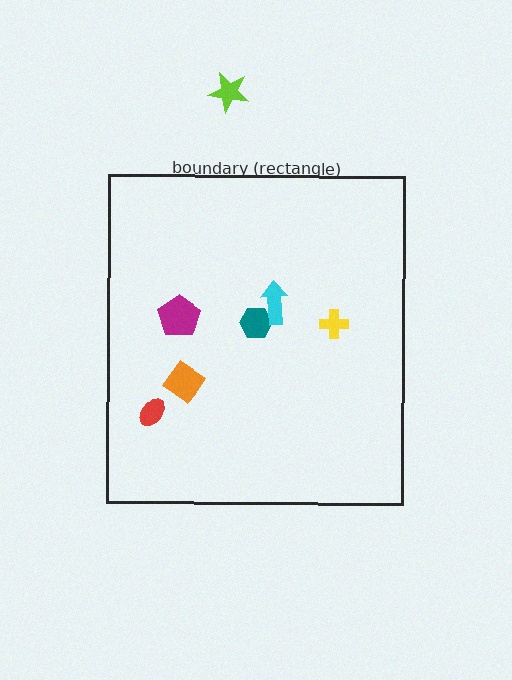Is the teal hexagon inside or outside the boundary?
Inside.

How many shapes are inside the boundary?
6 inside, 1 outside.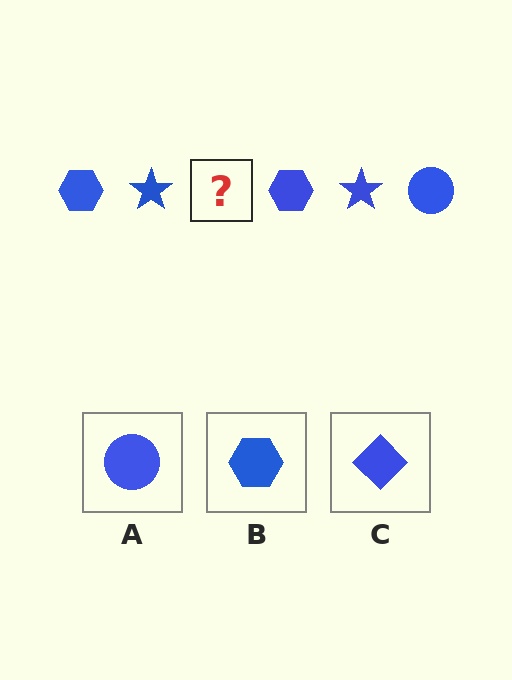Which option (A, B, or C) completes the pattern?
A.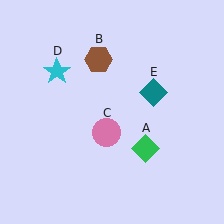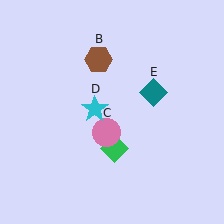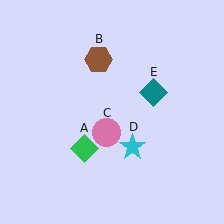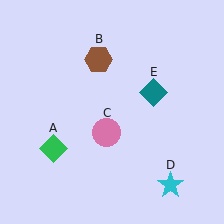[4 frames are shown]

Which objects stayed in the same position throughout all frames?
Brown hexagon (object B) and pink circle (object C) and teal diamond (object E) remained stationary.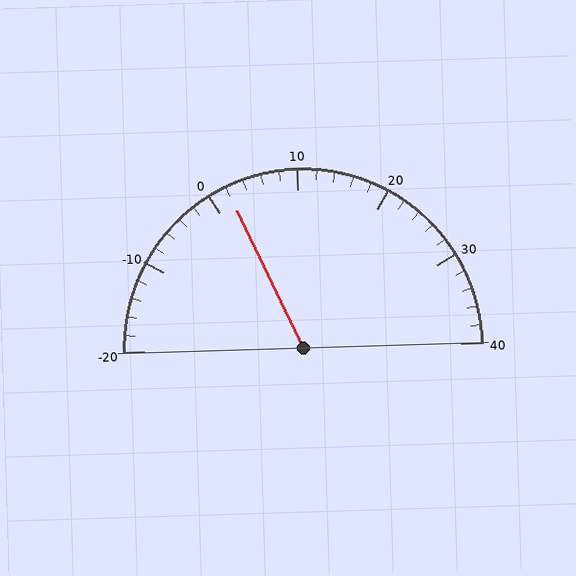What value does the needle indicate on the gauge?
The needle indicates approximately 2.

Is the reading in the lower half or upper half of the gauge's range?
The reading is in the lower half of the range (-20 to 40).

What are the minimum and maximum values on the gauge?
The gauge ranges from -20 to 40.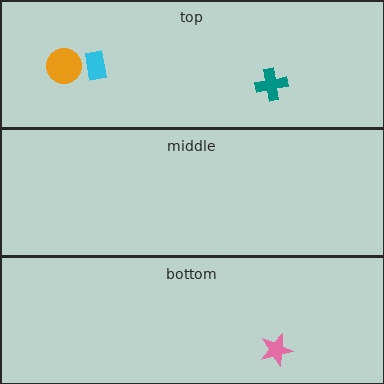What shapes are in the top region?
The cyan rectangle, the orange circle, the teal cross.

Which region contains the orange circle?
The top region.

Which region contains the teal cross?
The top region.